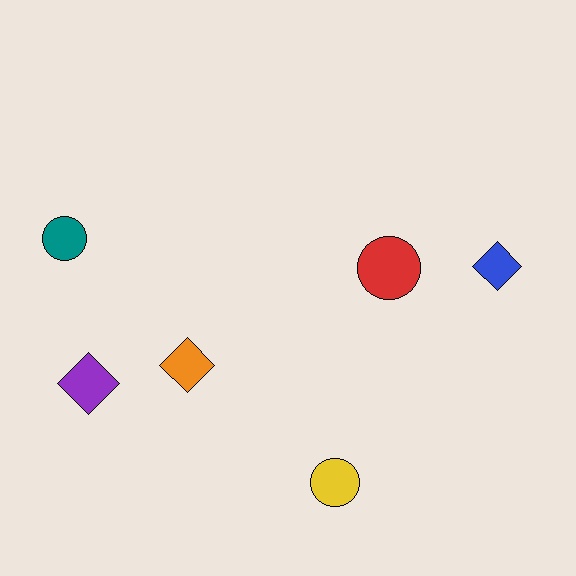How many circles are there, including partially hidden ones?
There are 3 circles.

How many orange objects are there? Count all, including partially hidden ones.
There is 1 orange object.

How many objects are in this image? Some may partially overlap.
There are 6 objects.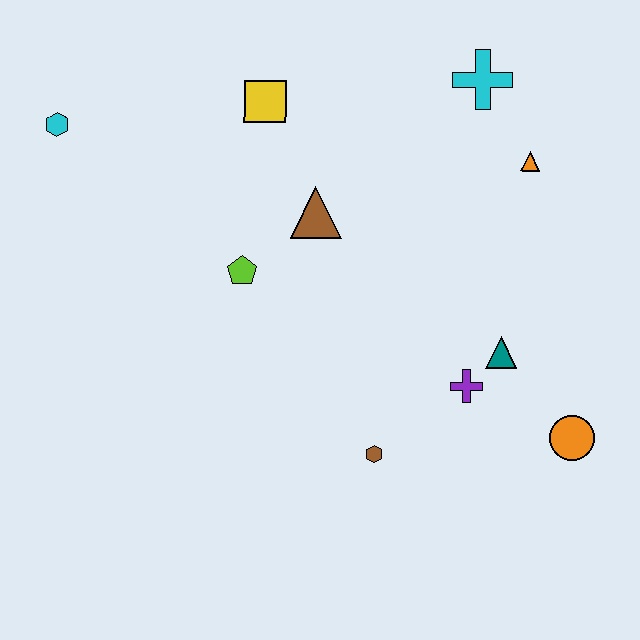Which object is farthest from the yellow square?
The orange circle is farthest from the yellow square.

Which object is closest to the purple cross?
The teal triangle is closest to the purple cross.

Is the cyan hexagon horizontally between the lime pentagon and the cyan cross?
No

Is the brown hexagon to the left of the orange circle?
Yes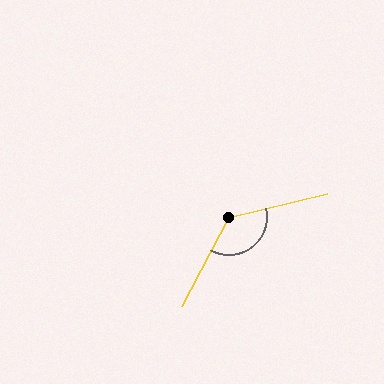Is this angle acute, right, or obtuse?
It is obtuse.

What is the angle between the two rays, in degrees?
Approximately 131 degrees.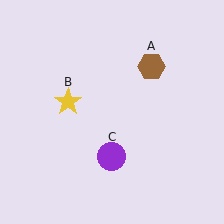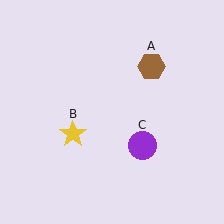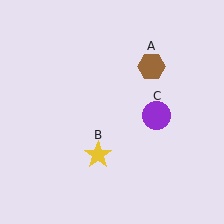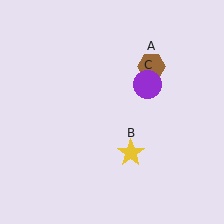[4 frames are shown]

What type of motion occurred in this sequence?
The yellow star (object B), purple circle (object C) rotated counterclockwise around the center of the scene.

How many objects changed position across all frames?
2 objects changed position: yellow star (object B), purple circle (object C).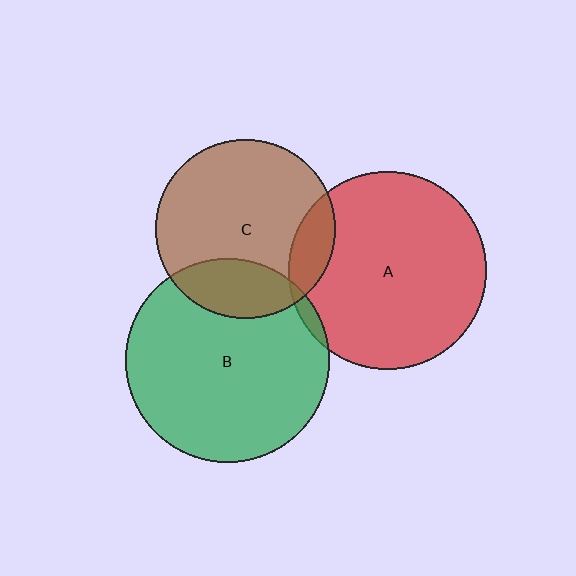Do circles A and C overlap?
Yes.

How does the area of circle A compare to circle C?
Approximately 1.2 times.